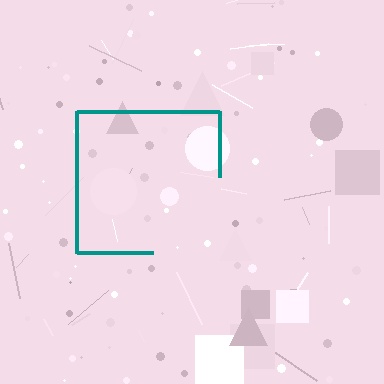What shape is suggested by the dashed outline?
The dashed outline suggests a square.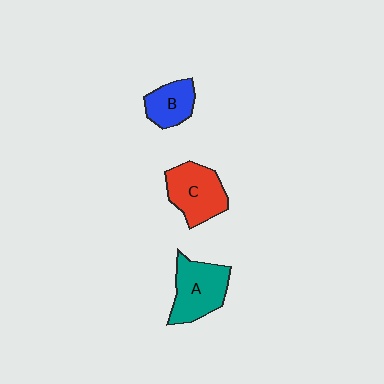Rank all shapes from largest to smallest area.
From largest to smallest: A (teal), C (red), B (blue).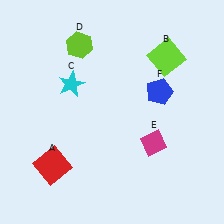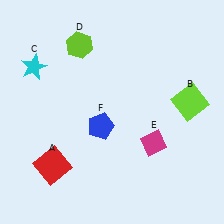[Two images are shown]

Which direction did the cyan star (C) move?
The cyan star (C) moved left.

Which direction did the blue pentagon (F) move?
The blue pentagon (F) moved left.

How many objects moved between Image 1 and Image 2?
3 objects moved between the two images.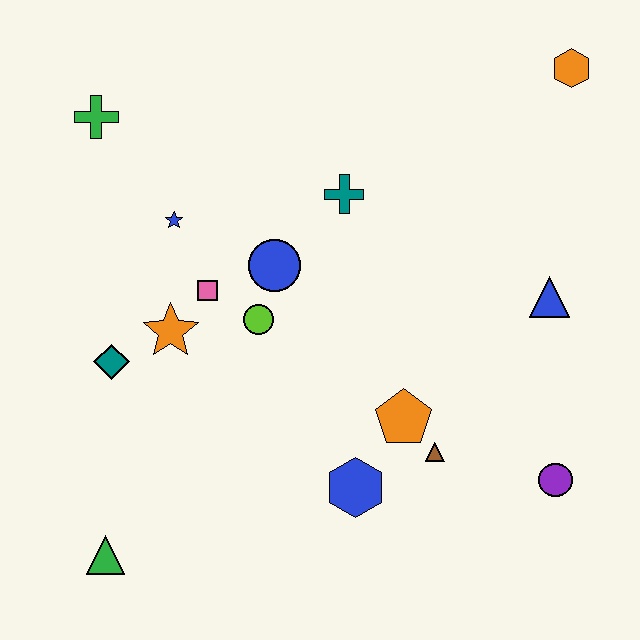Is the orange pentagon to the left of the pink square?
No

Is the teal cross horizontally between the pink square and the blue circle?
No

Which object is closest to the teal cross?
The blue circle is closest to the teal cross.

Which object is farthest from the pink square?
The orange hexagon is farthest from the pink square.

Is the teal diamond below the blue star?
Yes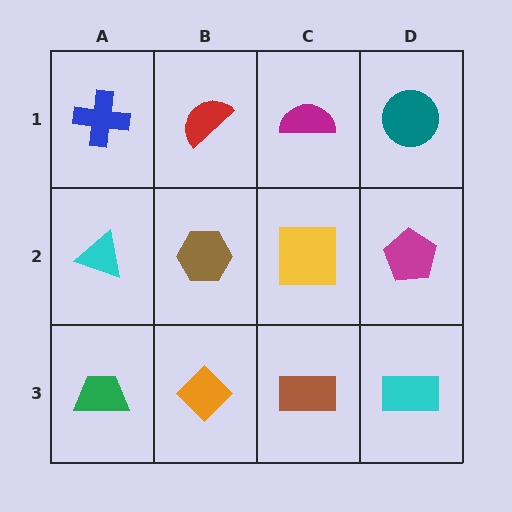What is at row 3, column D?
A cyan rectangle.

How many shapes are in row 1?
4 shapes.